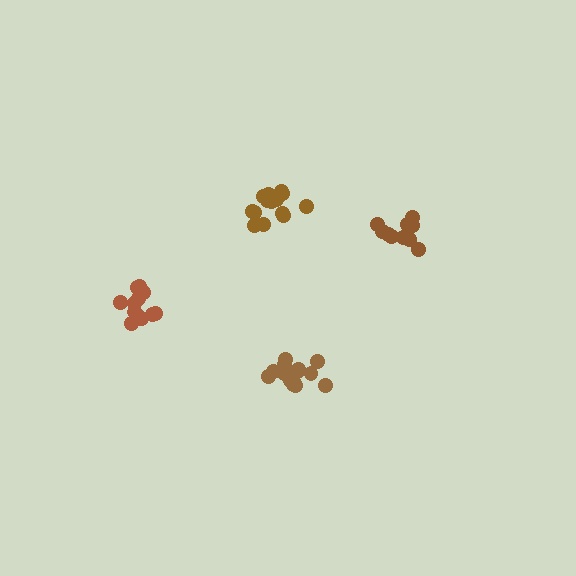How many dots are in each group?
Group 1: 12 dots, Group 2: 15 dots, Group 3: 15 dots, Group 4: 10 dots (52 total).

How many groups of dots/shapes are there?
There are 4 groups.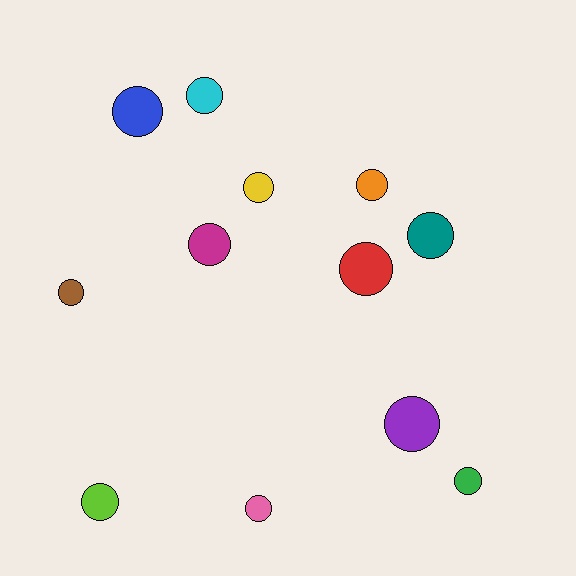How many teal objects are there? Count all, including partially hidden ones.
There is 1 teal object.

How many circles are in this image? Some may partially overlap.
There are 12 circles.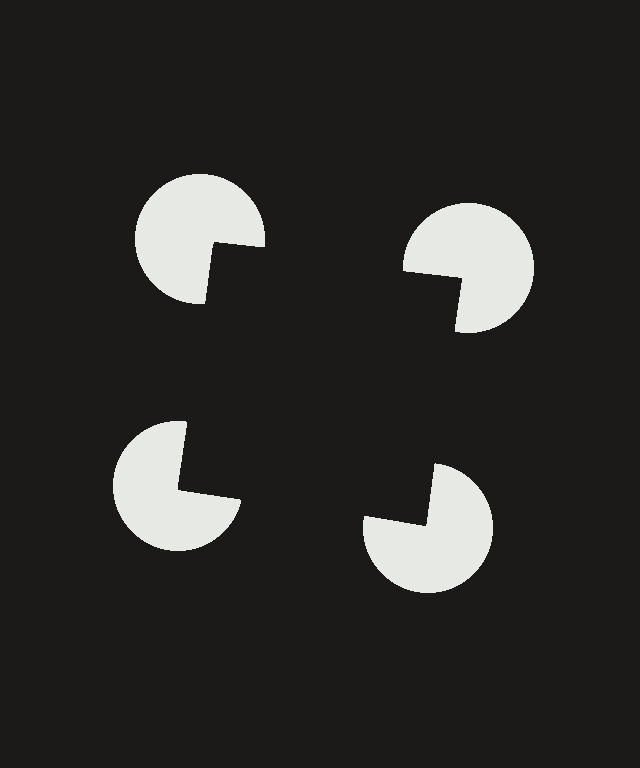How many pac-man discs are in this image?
There are 4 — one at each vertex of the illusory square.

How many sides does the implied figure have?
4 sides.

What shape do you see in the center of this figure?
An illusory square — its edges are inferred from the aligned wedge cuts in the pac-man discs, not physically drawn.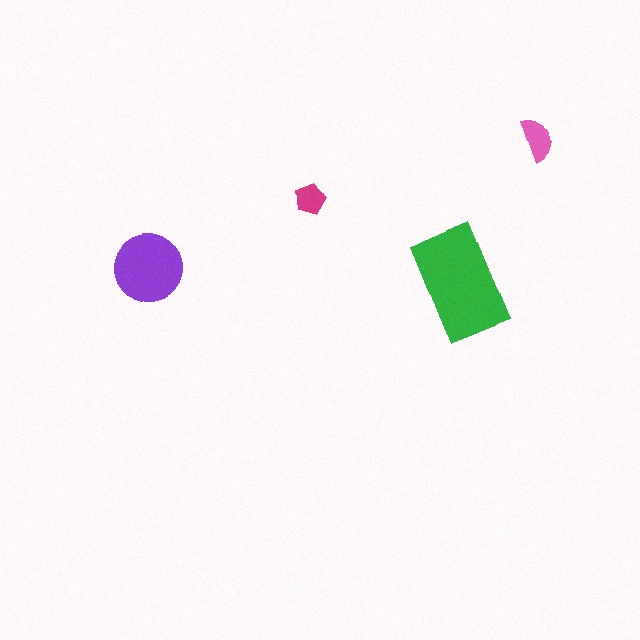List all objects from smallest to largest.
The magenta pentagon, the pink semicircle, the purple circle, the green rectangle.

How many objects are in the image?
There are 4 objects in the image.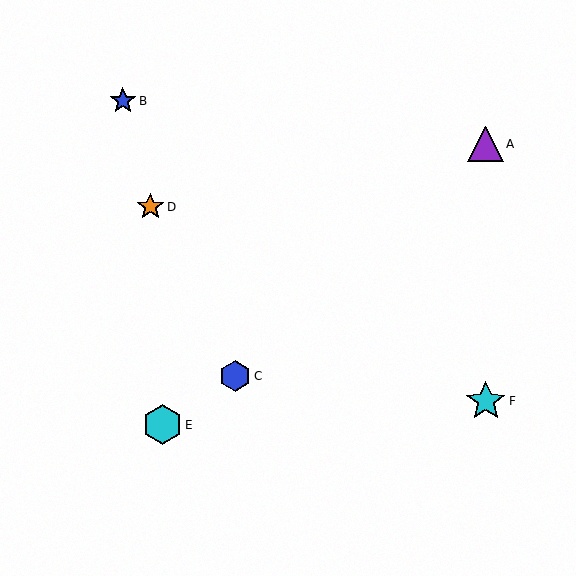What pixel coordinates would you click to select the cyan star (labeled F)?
Click at (486, 401) to select the cyan star F.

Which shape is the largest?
The cyan star (labeled F) is the largest.